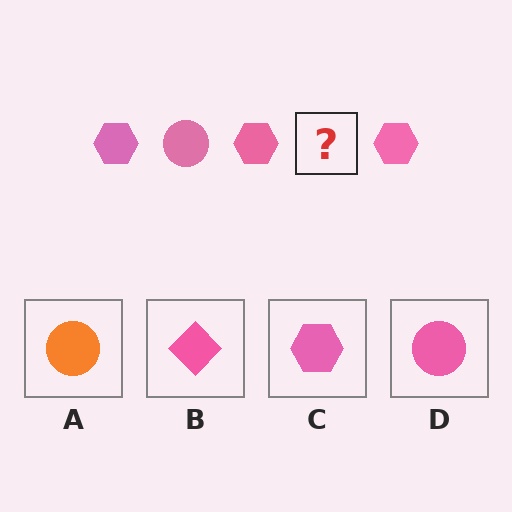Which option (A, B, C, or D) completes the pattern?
D.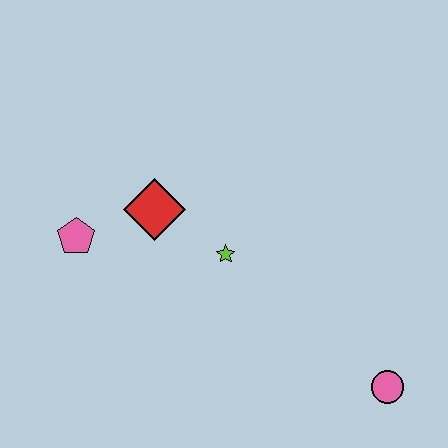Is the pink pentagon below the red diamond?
Yes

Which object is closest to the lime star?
The red diamond is closest to the lime star.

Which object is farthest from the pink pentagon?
The pink circle is farthest from the pink pentagon.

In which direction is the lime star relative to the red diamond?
The lime star is to the right of the red diamond.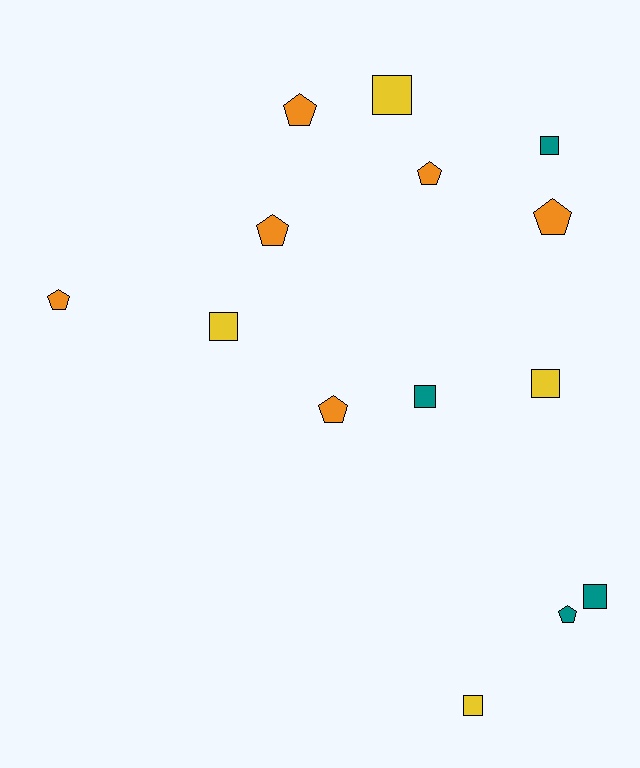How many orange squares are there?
There are no orange squares.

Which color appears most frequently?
Orange, with 6 objects.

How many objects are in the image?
There are 14 objects.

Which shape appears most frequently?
Pentagon, with 7 objects.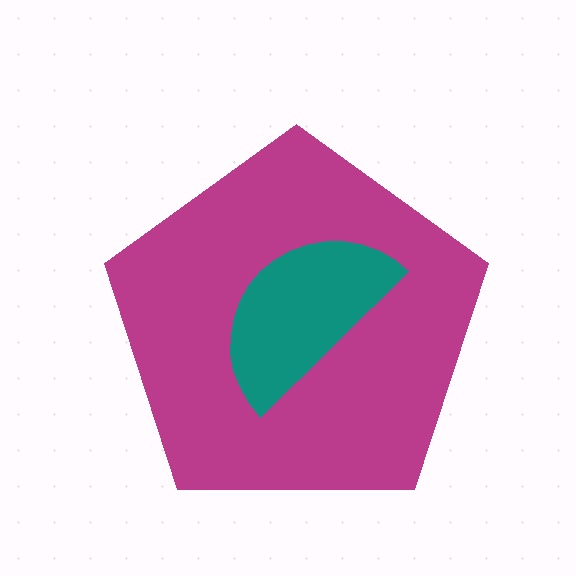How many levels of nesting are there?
2.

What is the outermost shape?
The magenta pentagon.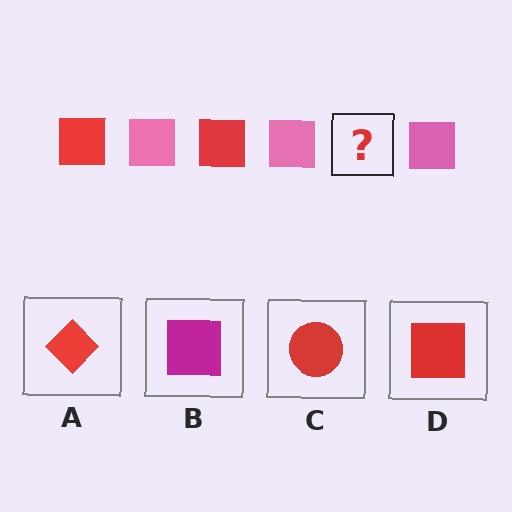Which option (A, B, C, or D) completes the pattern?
D.